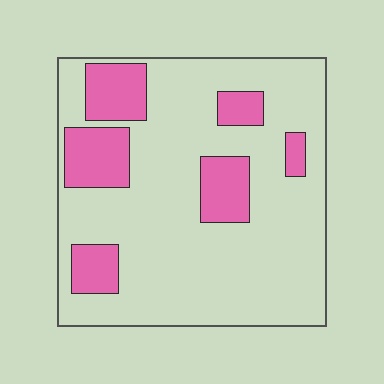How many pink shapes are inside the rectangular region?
6.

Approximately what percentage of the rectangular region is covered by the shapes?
Approximately 20%.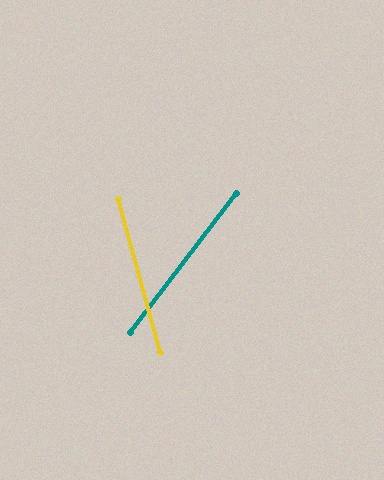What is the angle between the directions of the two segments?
Approximately 53 degrees.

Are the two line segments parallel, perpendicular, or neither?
Neither parallel nor perpendicular — they differ by about 53°.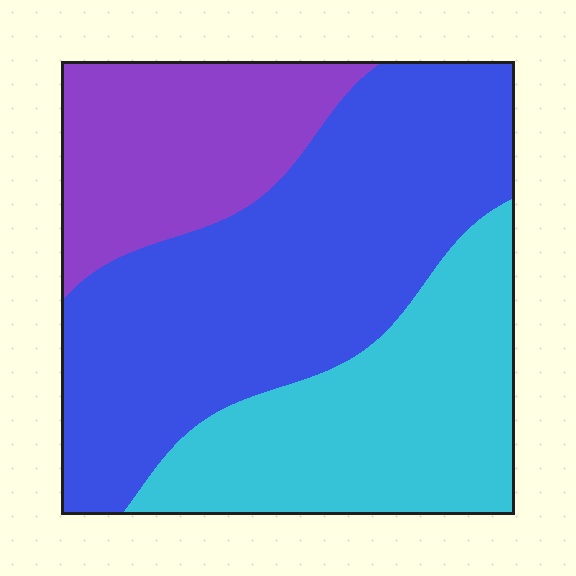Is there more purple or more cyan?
Cyan.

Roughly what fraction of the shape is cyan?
Cyan covers around 30% of the shape.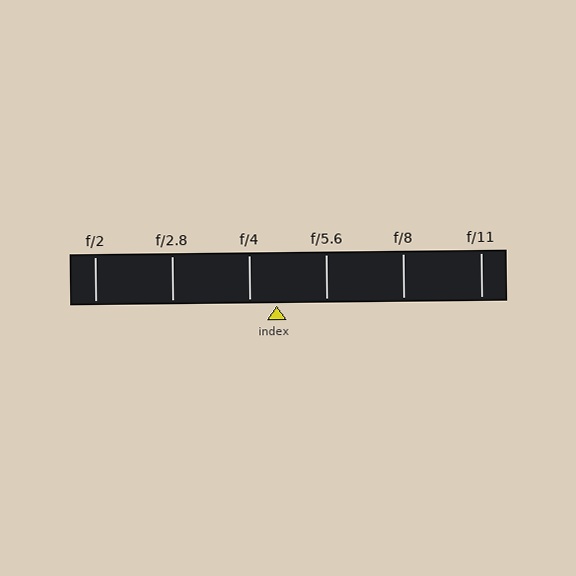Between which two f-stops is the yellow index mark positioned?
The index mark is between f/4 and f/5.6.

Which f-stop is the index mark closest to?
The index mark is closest to f/4.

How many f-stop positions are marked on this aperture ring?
There are 6 f-stop positions marked.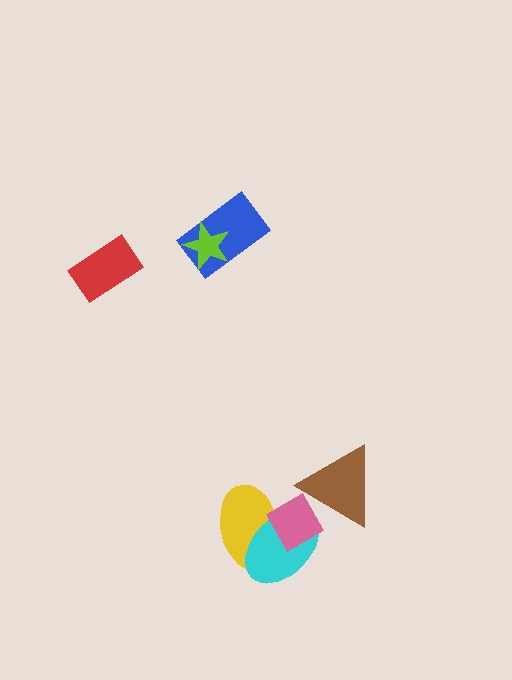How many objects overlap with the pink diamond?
3 objects overlap with the pink diamond.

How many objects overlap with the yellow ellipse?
2 objects overlap with the yellow ellipse.